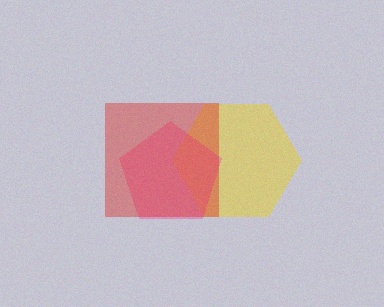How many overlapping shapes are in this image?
There are 3 overlapping shapes in the image.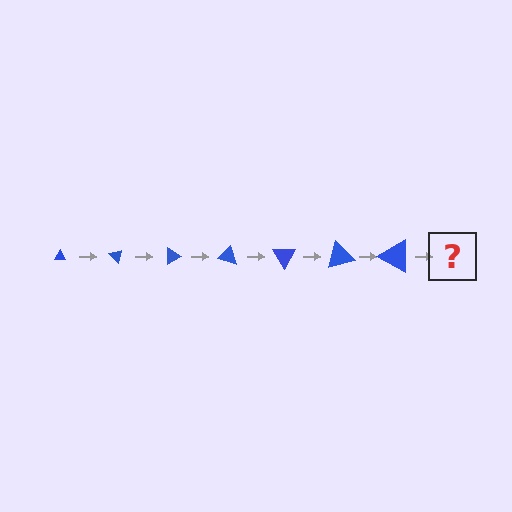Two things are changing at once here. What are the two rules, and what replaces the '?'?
The two rules are that the triangle grows larger each step and it rotates 45 degrees each step. The '?' should be a triangle, larger than the previous one and rotated 315 degrees from the start.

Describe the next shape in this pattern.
It should be a triangle, larger than the previous one and rotated 315 degrees from the start.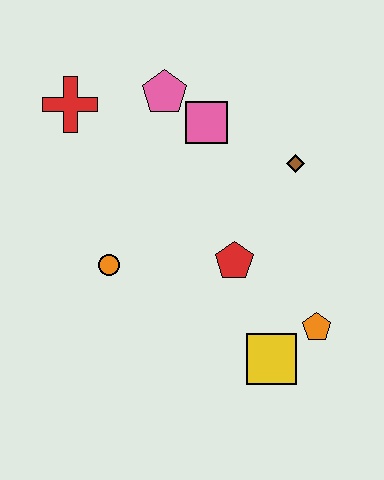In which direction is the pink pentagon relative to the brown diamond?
The pink pentagon is to the left of the brown diamond.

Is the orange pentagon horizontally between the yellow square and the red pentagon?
No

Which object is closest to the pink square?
The pink pentagon is closest to the pink square.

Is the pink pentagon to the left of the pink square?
Yes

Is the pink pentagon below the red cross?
No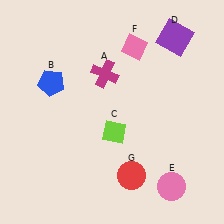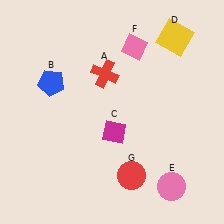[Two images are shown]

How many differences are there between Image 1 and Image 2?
There are 3 differences between the two images.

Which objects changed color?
A changed from magenta to red. C changed from lime to magenta. D changed from purple to yellow.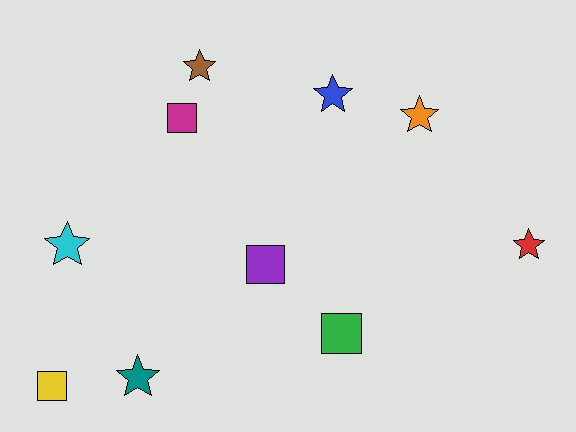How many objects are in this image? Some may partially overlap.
There are 10 objects.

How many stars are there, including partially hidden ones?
There are 6 stars.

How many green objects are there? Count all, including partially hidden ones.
There is 1 green object.